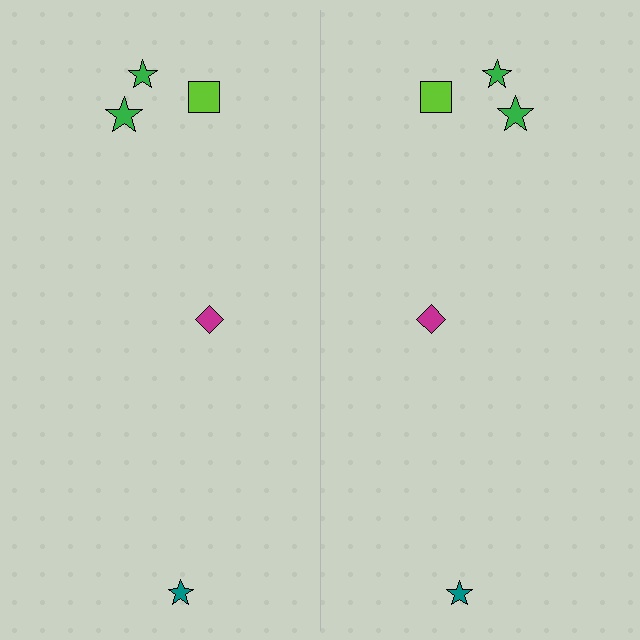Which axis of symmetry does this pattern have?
The pattern has a vertical axis of symmetry running through the center of the image.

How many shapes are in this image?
There are 10 shapes in this image.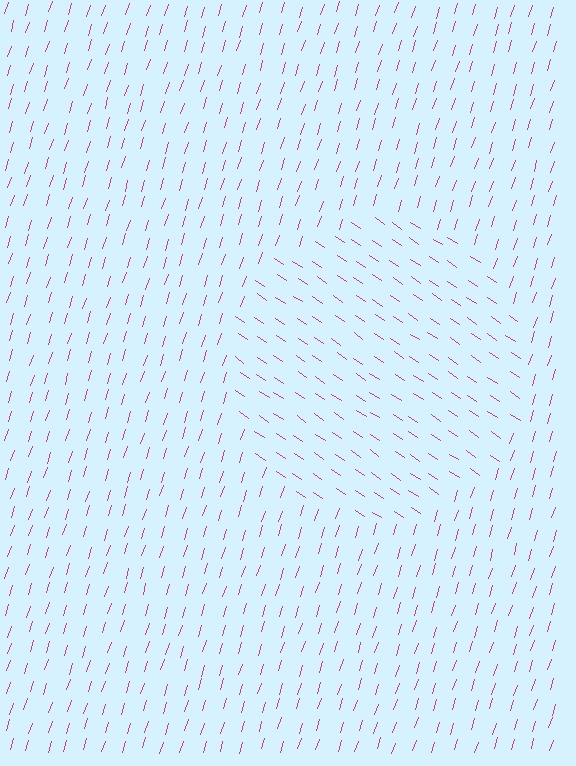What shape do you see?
I see a circle.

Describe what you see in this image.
The image is filled with small magenta line segments. A circle region in the image has lines oriented differently from the surrounding lines, creating a visible texture boundary.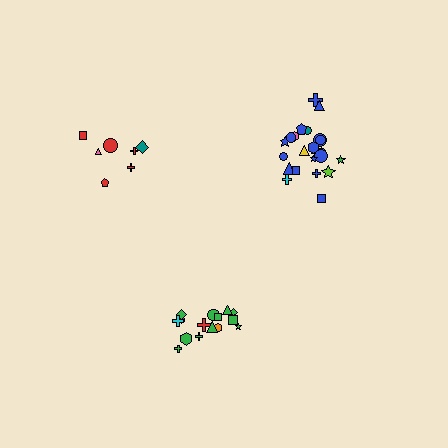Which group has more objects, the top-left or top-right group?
The top-right group.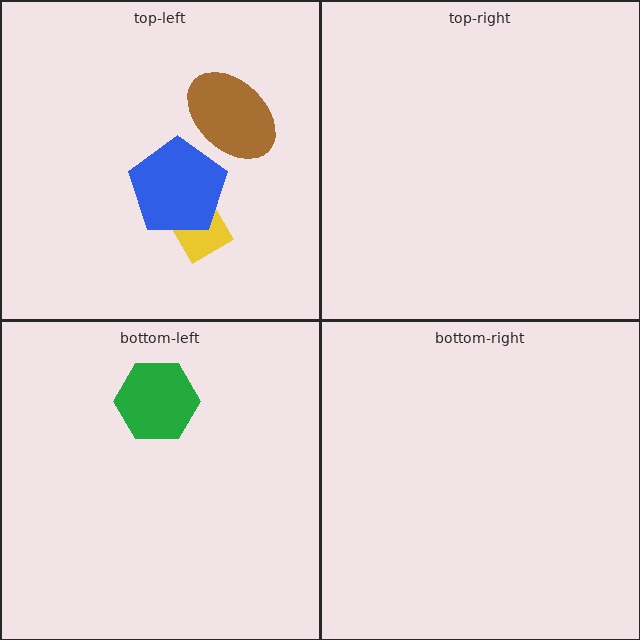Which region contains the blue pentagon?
The top-left region.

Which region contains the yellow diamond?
The top-left region.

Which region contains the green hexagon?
The bottom-left region.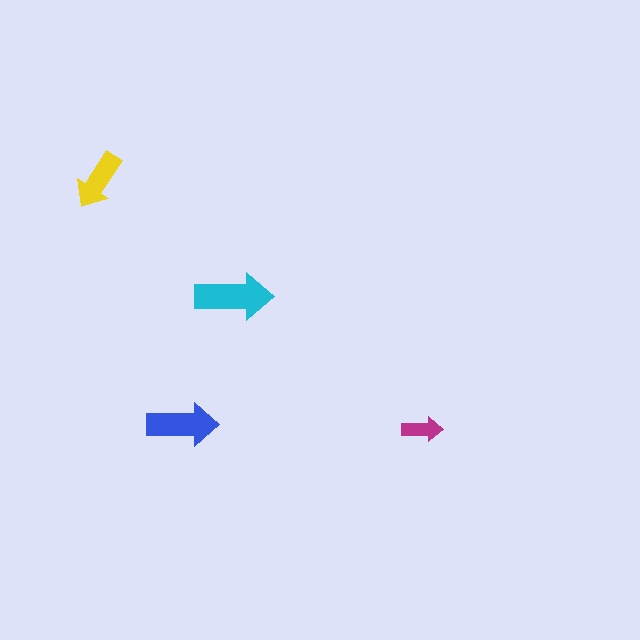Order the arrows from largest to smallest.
the cyan one, the blue one, the yellow one, the magenta one.